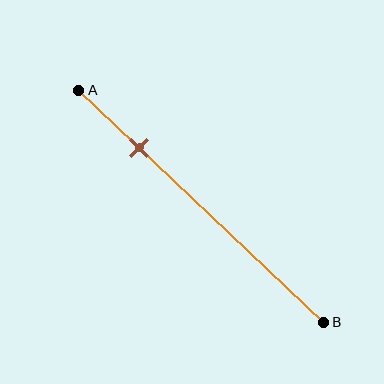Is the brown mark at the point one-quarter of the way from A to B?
Yes, the mark is approximately at the one-quarter point.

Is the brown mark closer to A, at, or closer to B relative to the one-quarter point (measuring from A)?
The brown mark is approximately at the one-quarter point of segment AB.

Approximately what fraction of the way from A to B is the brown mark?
The brown mark is approximately 25% of the way from A to B.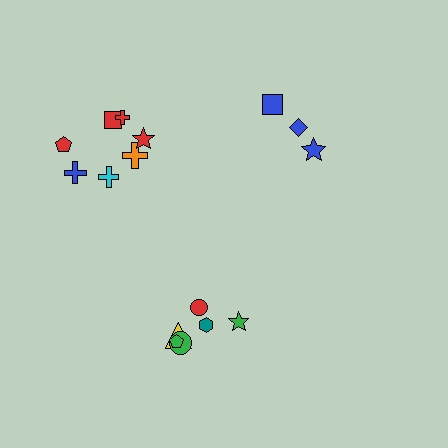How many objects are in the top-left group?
There are 7 objects.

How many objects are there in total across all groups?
There are 16 objects.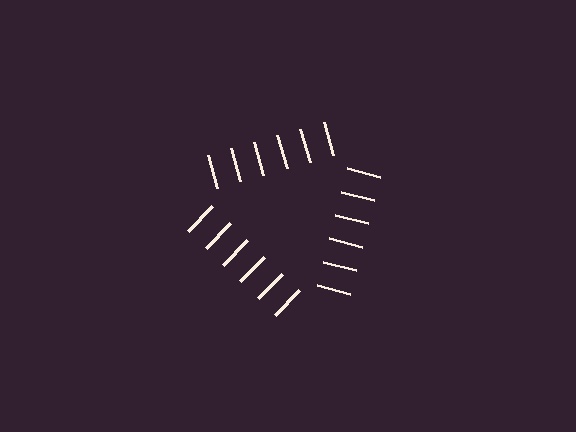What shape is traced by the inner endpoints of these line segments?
An illusory triangle — the line segments terminate on its edges but no continuous stroke is drawn.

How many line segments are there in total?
18 — 6 along each of the 3 edges.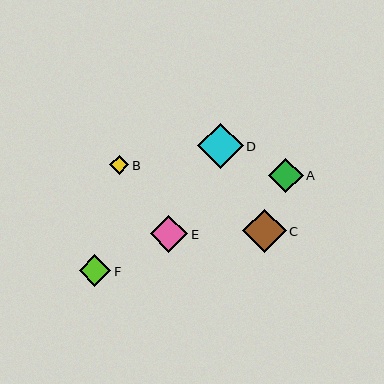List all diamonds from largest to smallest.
From largest to smallest: D, C, E, A, F, B.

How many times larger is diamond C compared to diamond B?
Diamond C is approximately 2.3 times the size of diamond B.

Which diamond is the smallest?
Diamond B is the smallest with a size of approximately 19 pixels.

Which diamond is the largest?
Diamond D is the largest with a size of approximately 45 pixels.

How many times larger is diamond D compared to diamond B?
Diamond D is approximately 2.4 times the size of diamond B.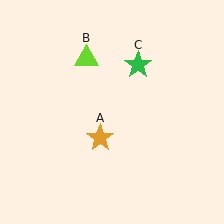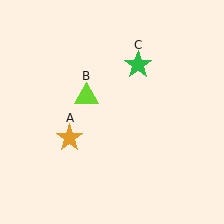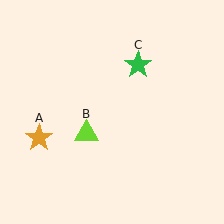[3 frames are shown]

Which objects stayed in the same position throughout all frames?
Green star (object C) remained stationary.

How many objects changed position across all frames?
2 objects changed position: orange star (object A), lime triangle (object B).